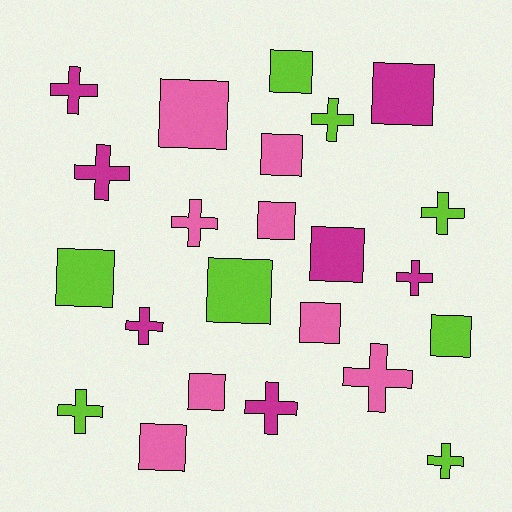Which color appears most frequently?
Pink, with 8 objects.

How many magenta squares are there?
There are 2 magenta squares.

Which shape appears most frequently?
Square, with 12 objects.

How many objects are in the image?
There are 23 objects.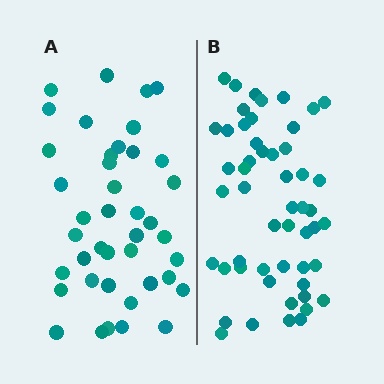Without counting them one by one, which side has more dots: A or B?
Region B (the right region) has more dots.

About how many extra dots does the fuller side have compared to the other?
Region B has roughly 12 or so more dots than region A.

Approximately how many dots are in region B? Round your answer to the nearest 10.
About 50 dots. (The exact count is 52, which rounds to 50.)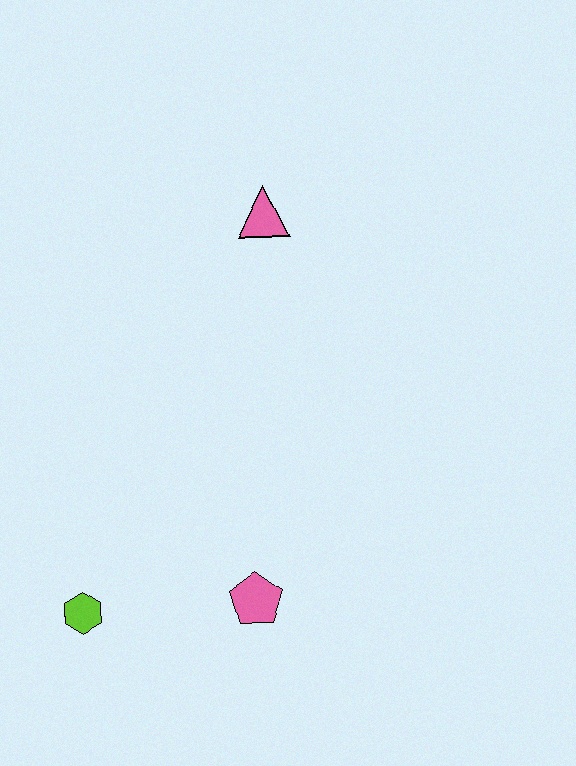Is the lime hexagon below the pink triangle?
Yes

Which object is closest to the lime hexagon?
The pink pentagon is closest to the lime hexagon.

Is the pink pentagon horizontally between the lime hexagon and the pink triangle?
Yes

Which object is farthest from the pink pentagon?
The pink triangle is farthest from the pink pentagon.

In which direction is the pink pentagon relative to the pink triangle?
The pink pentagon is below the pink triangle.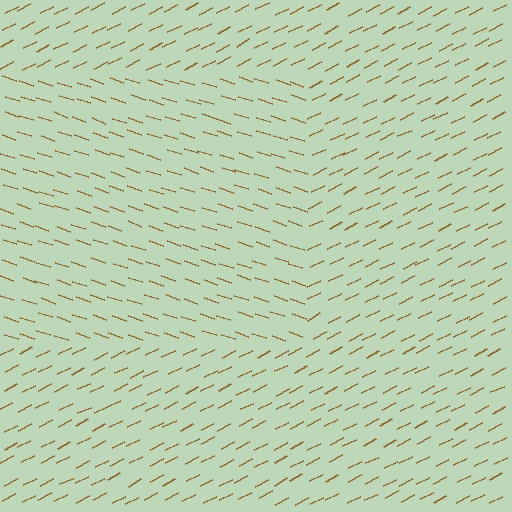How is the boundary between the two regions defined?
The boundary is defined purely by a change in line orientation (approximately 45 degrees difference). All lines are the same color and thickness.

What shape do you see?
I see a rectangle.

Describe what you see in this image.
The image is filled with small brown line segments. A rectangle region in the image has lines oriented differently from the surrounding lines, creating a visible texture boundary.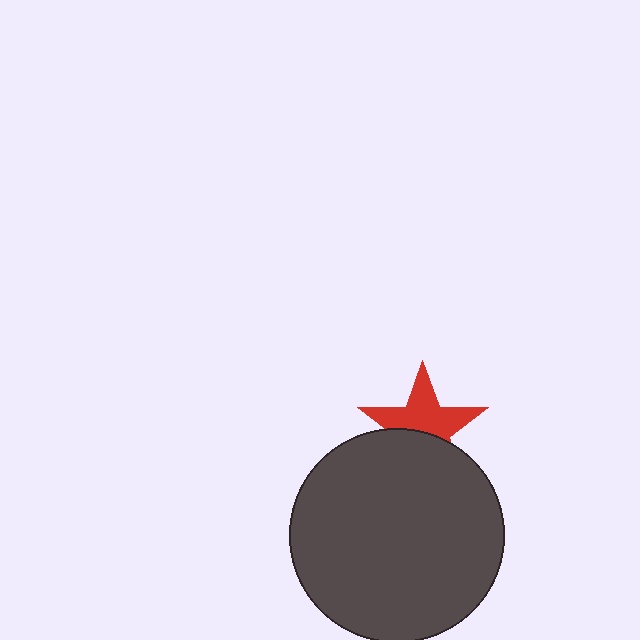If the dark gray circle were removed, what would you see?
You would see the complete red star.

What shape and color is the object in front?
The object in front is a dark gray circle.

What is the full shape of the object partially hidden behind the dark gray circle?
The partially hidden object is a red star.